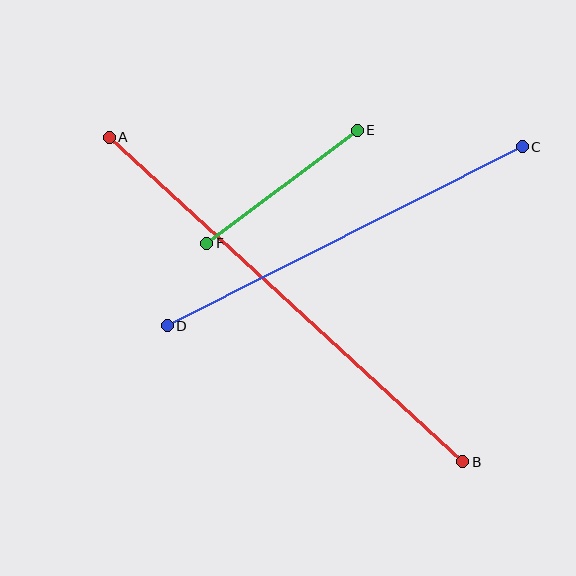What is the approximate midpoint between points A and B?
The midpoint is at approximately (286, 300) pixels.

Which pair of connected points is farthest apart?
Points A and B are farthest apart.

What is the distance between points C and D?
The distance is approximately 398 pixels.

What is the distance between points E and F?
The distance is approximately 188 pixels.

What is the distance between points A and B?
The distance is approximately 480 pixels.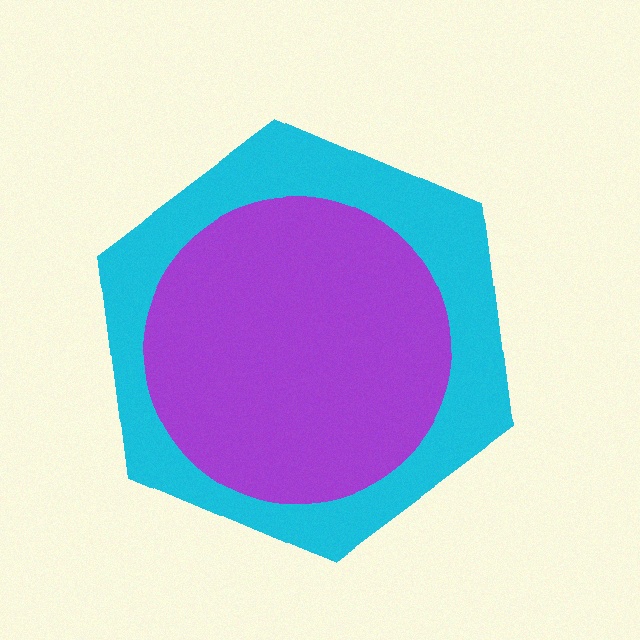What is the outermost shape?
The cyan hexagon.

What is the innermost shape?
The purple circle.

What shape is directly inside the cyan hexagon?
The purple circle.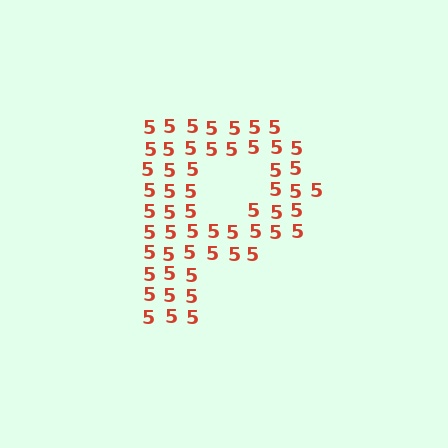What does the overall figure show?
The overall figure shows the letter P.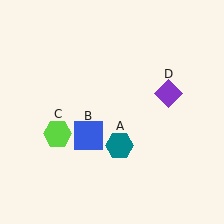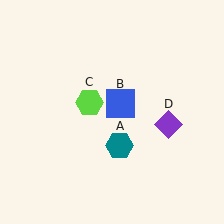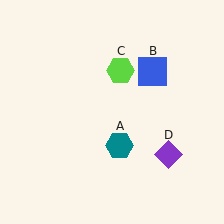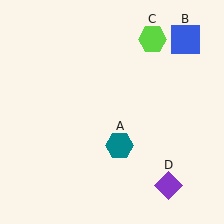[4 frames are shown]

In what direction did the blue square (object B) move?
The blue square (object B) moved up and to the right.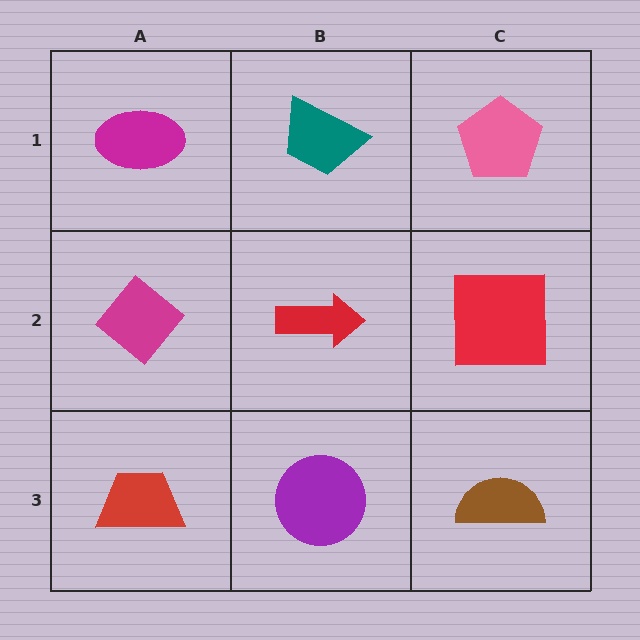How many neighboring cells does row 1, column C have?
2.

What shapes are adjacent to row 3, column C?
A red square (row 2, column C), a purple circle (row 3, column B).